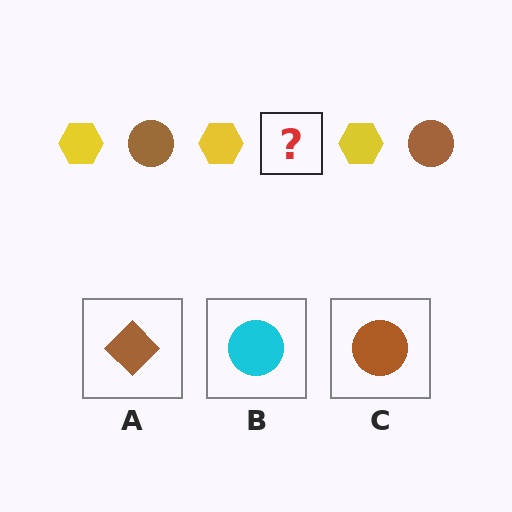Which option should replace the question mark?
Option C.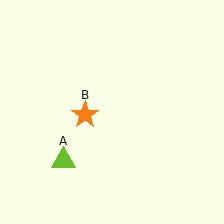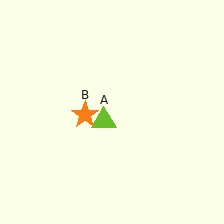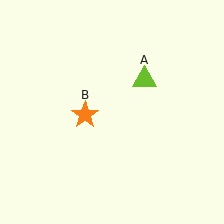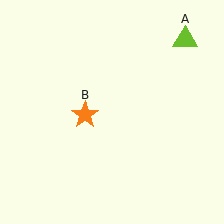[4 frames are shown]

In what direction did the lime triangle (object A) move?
The lime triangle (object A) moved up and to the right.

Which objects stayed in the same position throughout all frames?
Orange star (object B) remained stationary.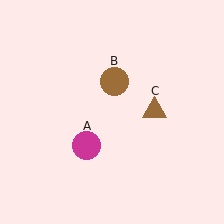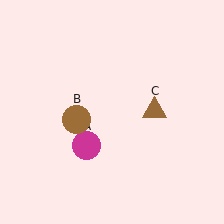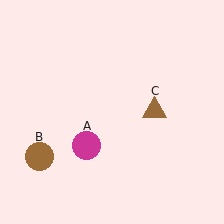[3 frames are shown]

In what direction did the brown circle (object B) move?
The brown circle (object B) moved down and to the left.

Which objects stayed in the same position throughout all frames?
Magenta circle (object A) and brown triangle (object C) remained stationary.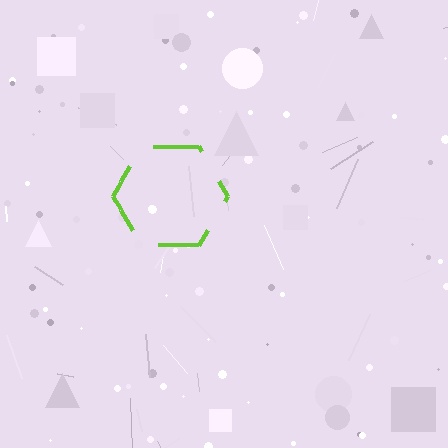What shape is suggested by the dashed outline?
The dashed outline suggests a hexagon.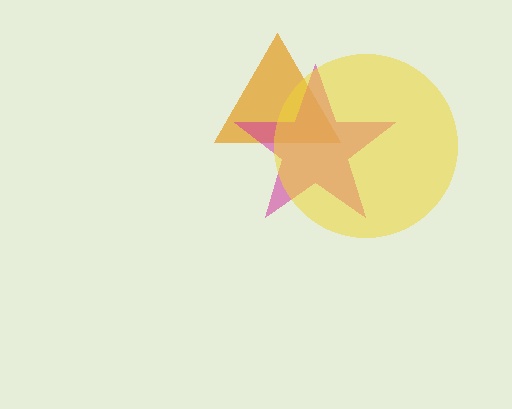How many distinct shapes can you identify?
There are 3 distinct shapes: an orange triangle, a magenta star, a yellow circle.